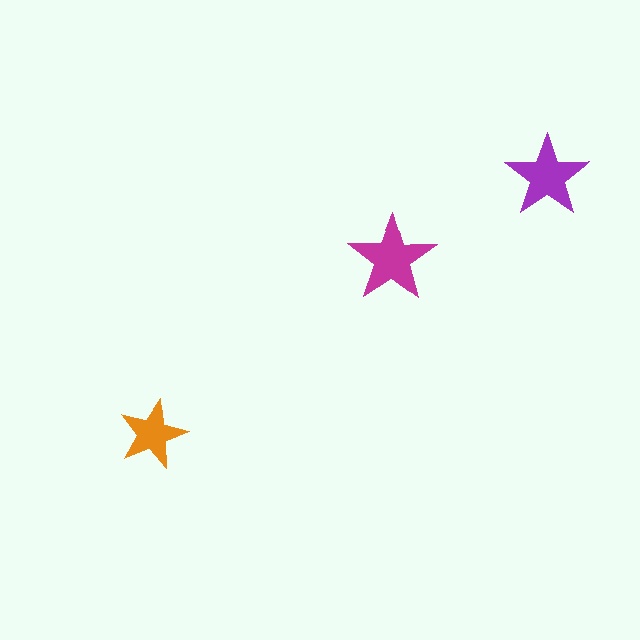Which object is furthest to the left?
The orange star is leftmost.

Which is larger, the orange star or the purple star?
The purple one.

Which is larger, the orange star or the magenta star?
The magenta one.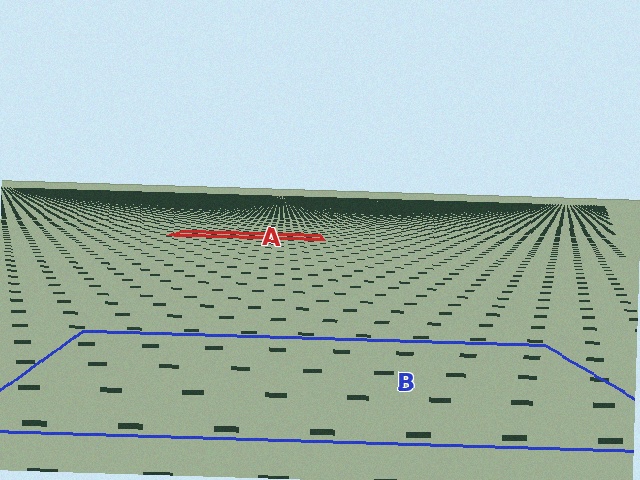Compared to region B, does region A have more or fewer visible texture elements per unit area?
Region A has more texture elements per unit area — they are packed more densely because it is farther away.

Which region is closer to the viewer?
Region B is closer. The texture elements there are larger and more spread out.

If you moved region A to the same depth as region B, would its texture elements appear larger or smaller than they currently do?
They would appear larger. At a closer depth, the same texture elements are projected at a bigger on-screen size.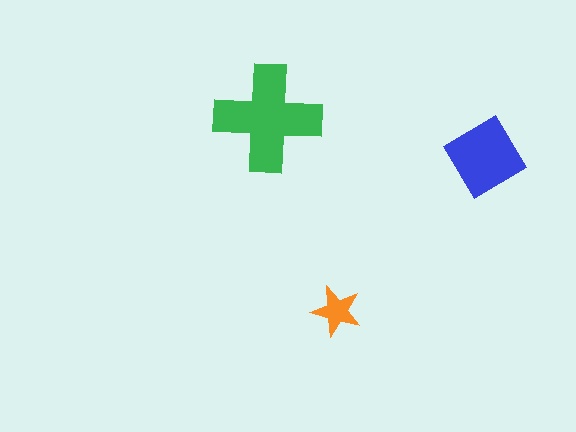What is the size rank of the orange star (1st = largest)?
3rd.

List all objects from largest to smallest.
The green cross, the blue diamond, the orange star.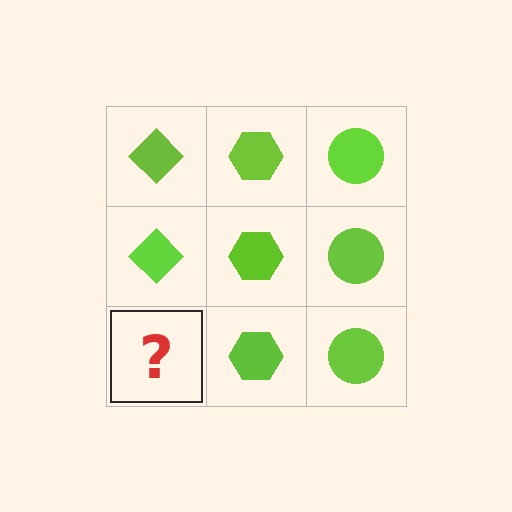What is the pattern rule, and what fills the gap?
The rule is that each column has a consistent shape. The gap should be filled with a lime diamond.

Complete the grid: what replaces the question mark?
The question mark should be replaced with a lime diamond.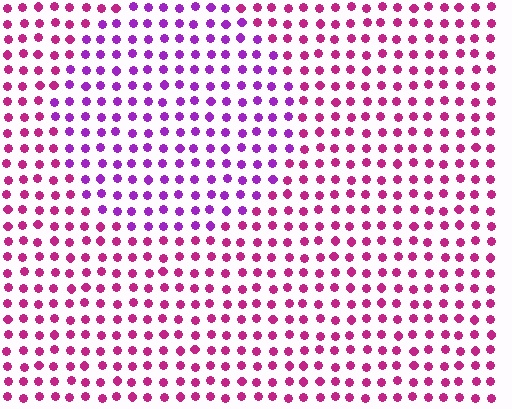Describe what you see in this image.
The image is filled with small magenta elements in a uniform arrangement. A circle-shaped region is visible where the elements are tinted to a slightly different hue, forming a subtle color boundary.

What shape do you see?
I see a circle.